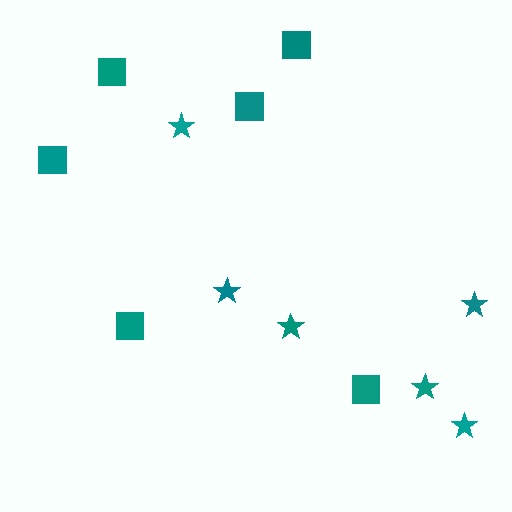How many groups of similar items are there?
There are 2 groups: one group of stars (6) and one group of squares (6).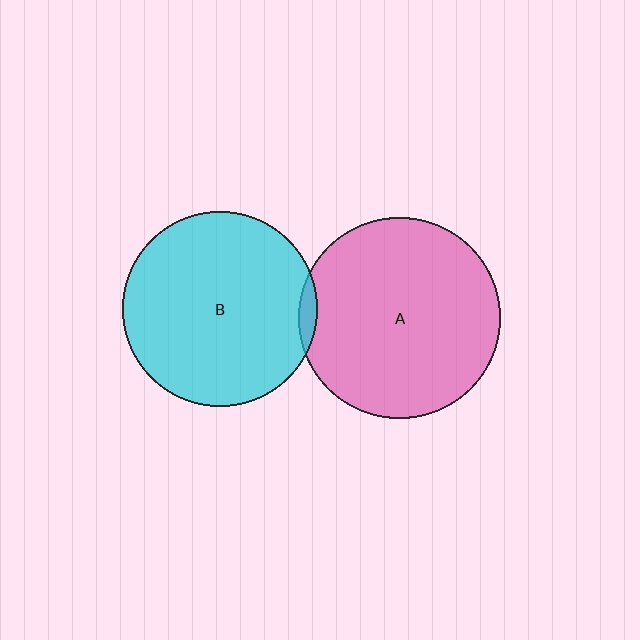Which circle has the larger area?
Circle A (pink).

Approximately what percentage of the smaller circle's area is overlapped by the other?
Approximately 5%.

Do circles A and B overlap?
Yes.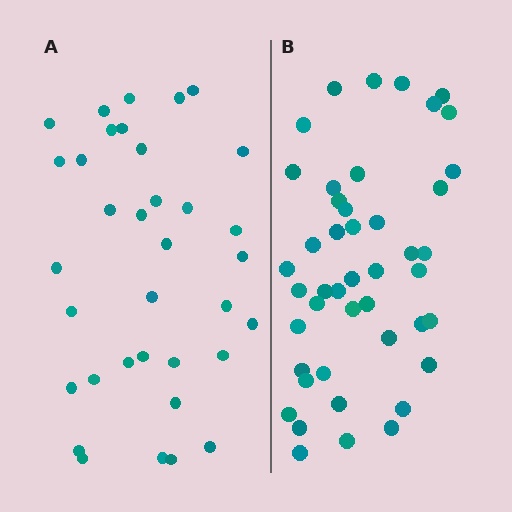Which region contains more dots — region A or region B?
Region B (the right region) has more dots.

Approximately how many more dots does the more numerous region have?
Region B has roughly 10 or so more dots than region A.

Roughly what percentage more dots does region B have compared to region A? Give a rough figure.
About 30% more.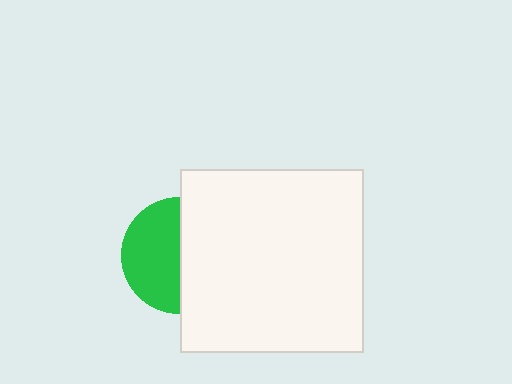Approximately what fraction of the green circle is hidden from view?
Roughly 50% of the green circle is hidden behind the white square.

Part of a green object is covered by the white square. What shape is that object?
It is a circle.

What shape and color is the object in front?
The object in front is a white square.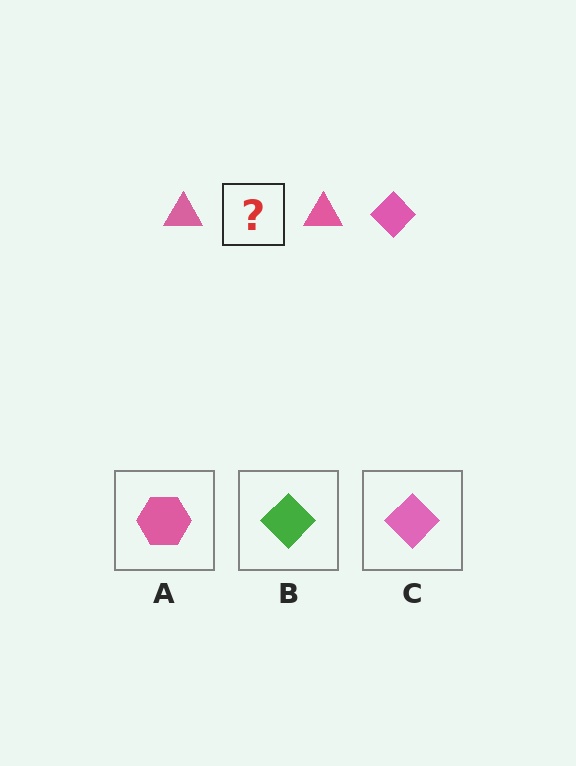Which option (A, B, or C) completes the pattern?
C.